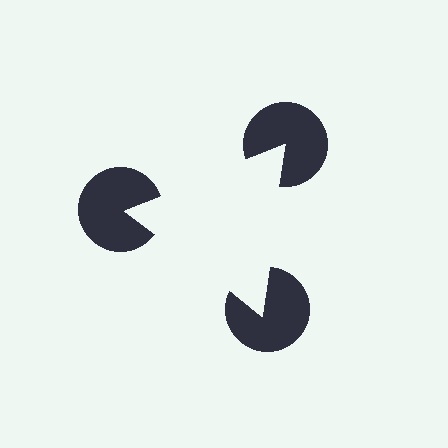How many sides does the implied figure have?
3 sides.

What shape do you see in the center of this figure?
An illusory triangle — its edges are inferred from the aligned wedge cuts in the pac-man discs, not physically drawn.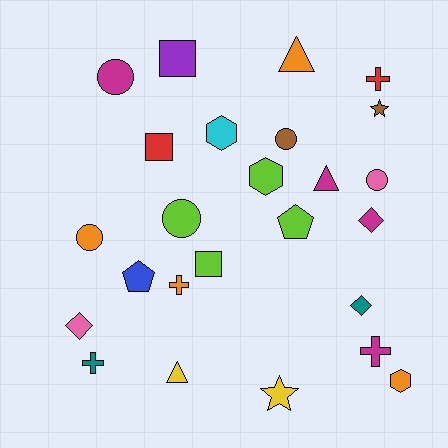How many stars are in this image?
There are 2 stars.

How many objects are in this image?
There are 25 objects.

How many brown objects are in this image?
There are 2 brown objects.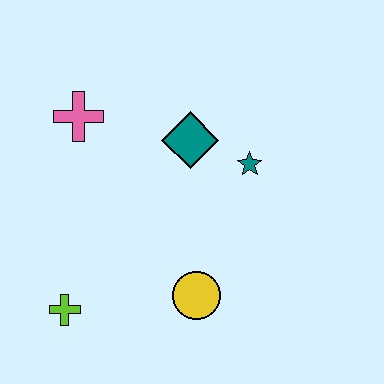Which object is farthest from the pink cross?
The yellow circle is farthest from the pink cross.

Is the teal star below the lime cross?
No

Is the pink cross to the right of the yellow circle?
No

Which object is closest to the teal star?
The teal diamond is closest to the teal star.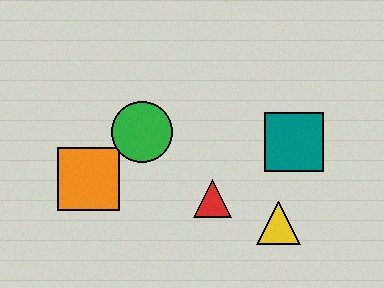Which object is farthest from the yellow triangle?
The orange square is farthest from the yellow triangle.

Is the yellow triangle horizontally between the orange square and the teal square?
Yes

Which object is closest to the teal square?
The yellow triangle is closest to the teal square.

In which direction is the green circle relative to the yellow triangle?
The green circle is to the left of the yellow triangle.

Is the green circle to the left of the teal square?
Yes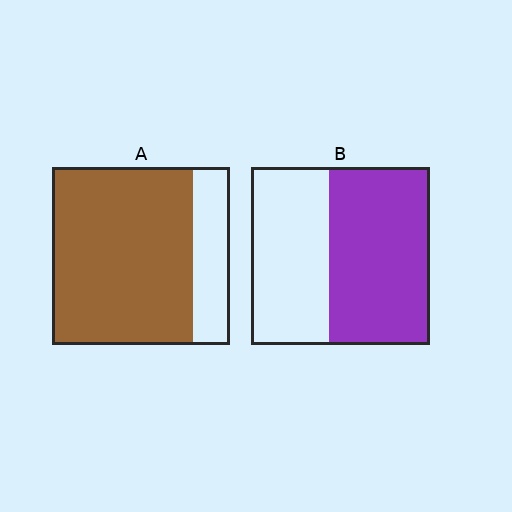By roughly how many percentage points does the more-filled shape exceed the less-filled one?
By roughly 25 percentage points (A over B).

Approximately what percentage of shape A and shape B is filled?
A is approximately 80% and B is approximately 55%.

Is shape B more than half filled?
Yes.